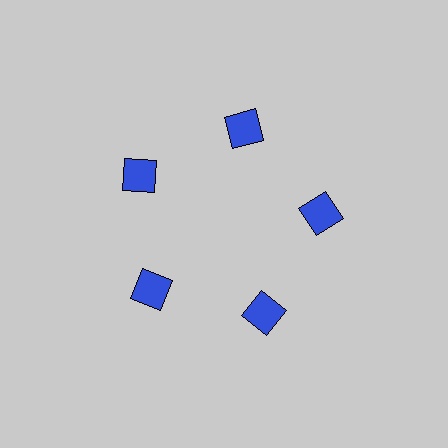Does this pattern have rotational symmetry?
Yes, this pattern has 5-fold rotational symmetry. It looks the same after rotating 72 degrees around the center.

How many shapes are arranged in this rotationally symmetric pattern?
There are 5 shapes, arranged in 5 groups of 1.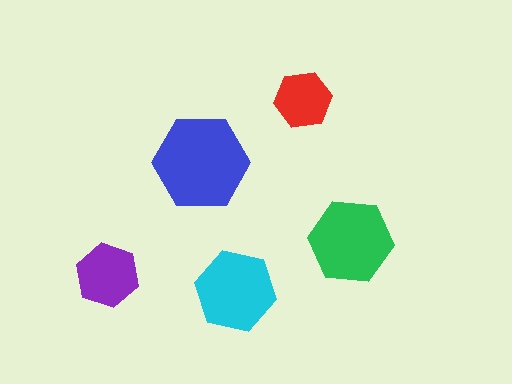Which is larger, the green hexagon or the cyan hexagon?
The green one.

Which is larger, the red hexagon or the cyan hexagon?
The cyan one.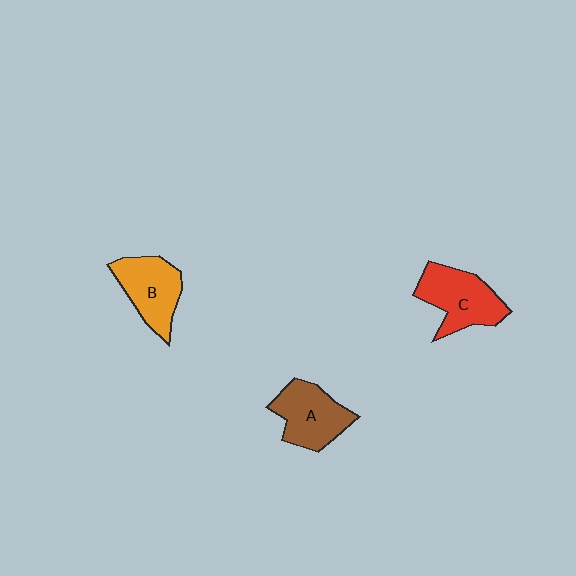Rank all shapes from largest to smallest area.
From largest to smallest: C (red), A (brown), B (orange).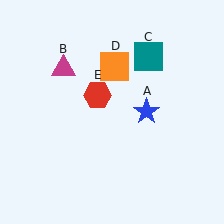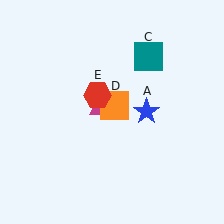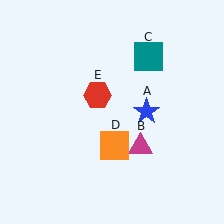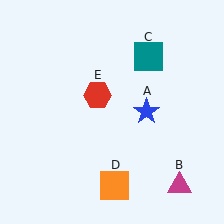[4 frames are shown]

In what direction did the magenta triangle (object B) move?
The magenta triangle (object B) moved down and to the right.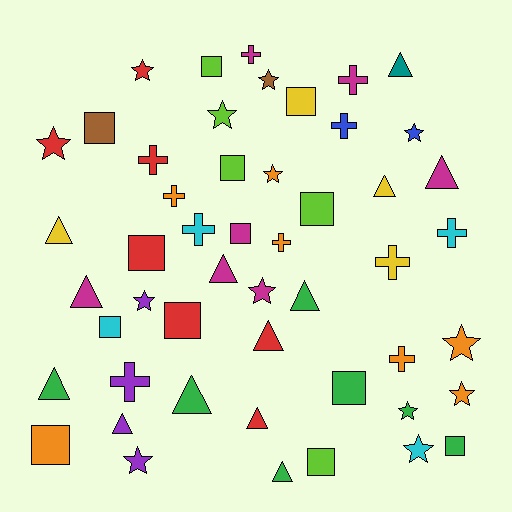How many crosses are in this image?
There are 11 crosses.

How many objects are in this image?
There are 50 objects.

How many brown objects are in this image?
There are 2 brown objects.